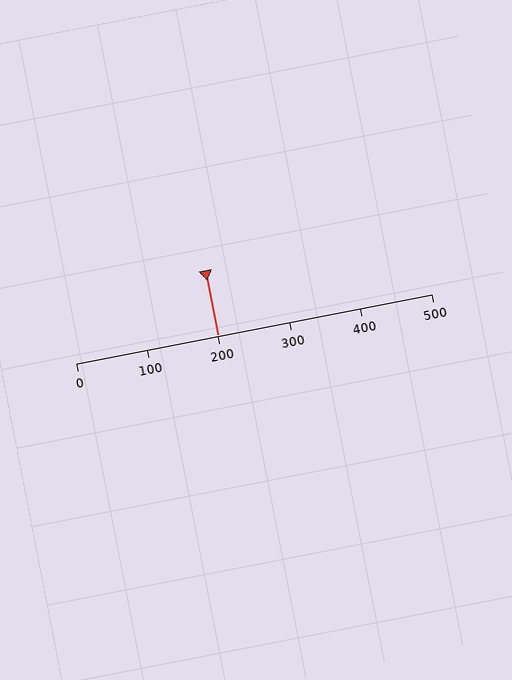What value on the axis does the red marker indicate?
The marker indicates approximately 200.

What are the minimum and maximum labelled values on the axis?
The axis runs from 0 to 500.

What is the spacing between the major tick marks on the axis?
The major ticks are spaced 100 apart.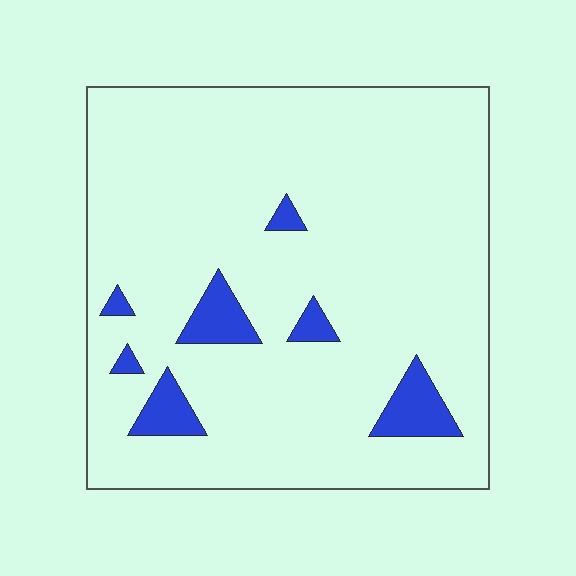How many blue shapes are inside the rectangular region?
7.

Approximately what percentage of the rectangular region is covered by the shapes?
Approximately 10%.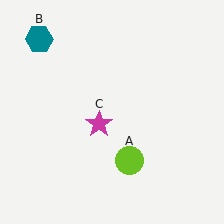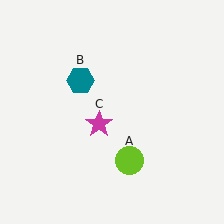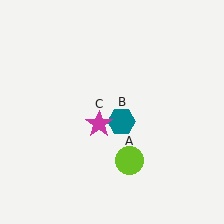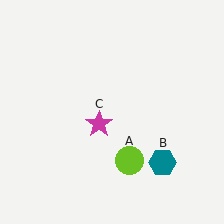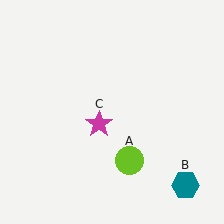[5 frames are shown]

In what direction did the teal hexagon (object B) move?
The teal hexagon (object B) moved down and to the right.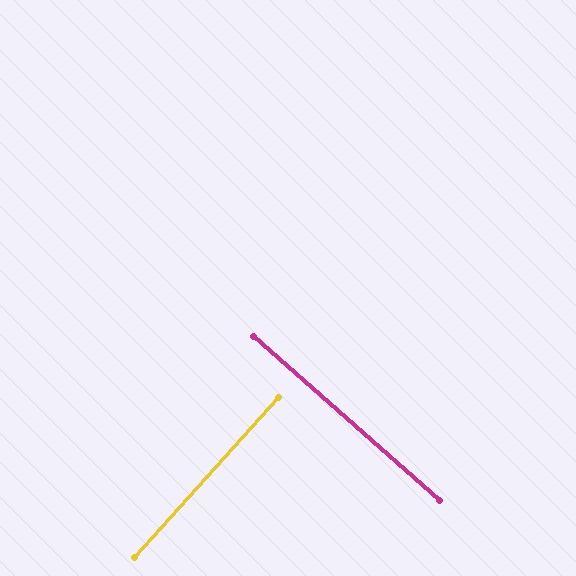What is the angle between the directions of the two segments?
Approximately 89 degrees.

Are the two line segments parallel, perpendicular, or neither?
Perpendicular — they meet at approximately 89°.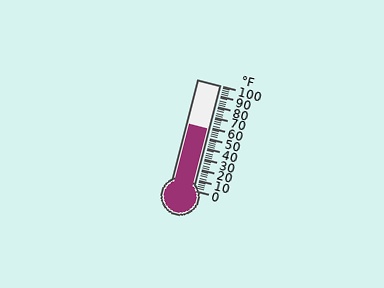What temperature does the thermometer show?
The thermometer shows approximately 58°F.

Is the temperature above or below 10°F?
The temperature is above 10°F.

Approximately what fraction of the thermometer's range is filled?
The thermometer is filled to approximately 60% of its range.